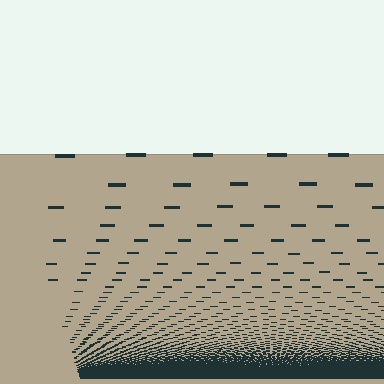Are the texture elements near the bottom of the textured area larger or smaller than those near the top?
Smaller. The gradient is inverted — elements near the bottom are smaller and denser.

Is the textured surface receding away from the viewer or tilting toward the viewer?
The surface appears to tilt toward the viewer. Texture elements get larger and sparser toward the top.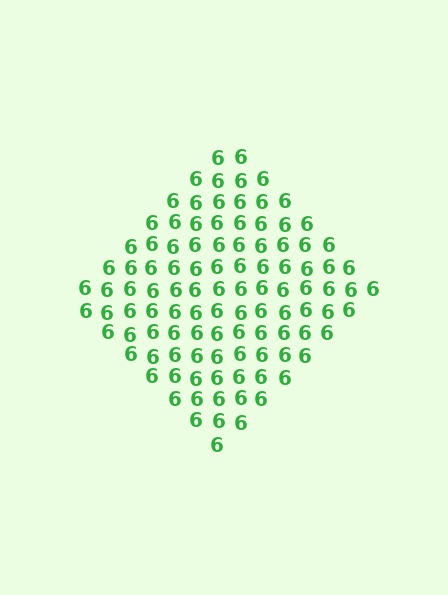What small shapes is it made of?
It is made of small digit 6's.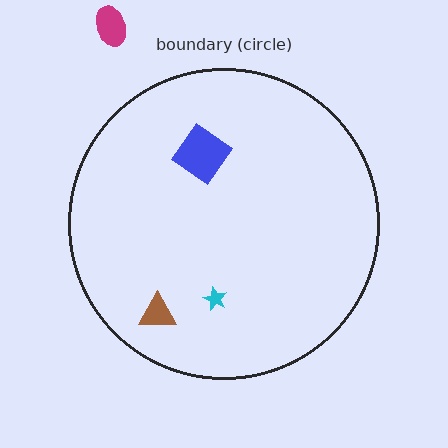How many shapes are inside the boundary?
3 inside, 1 outside.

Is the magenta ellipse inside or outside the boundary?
Outside.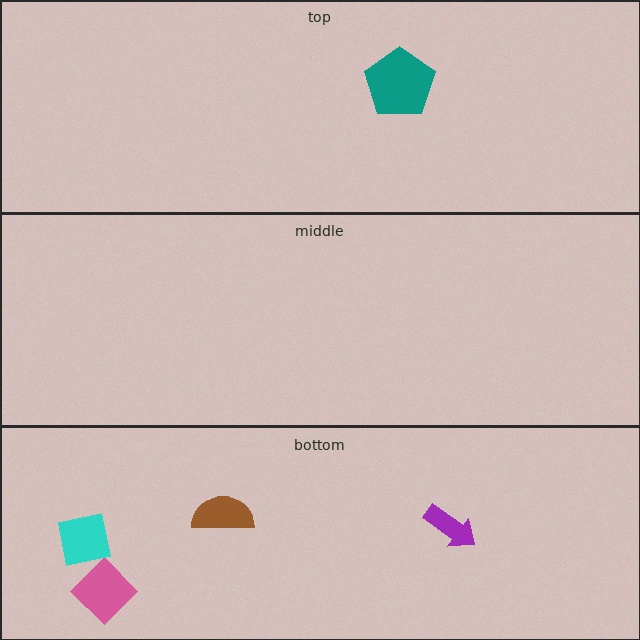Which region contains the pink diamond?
The bottom region.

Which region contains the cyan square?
The bottom region.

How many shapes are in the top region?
1.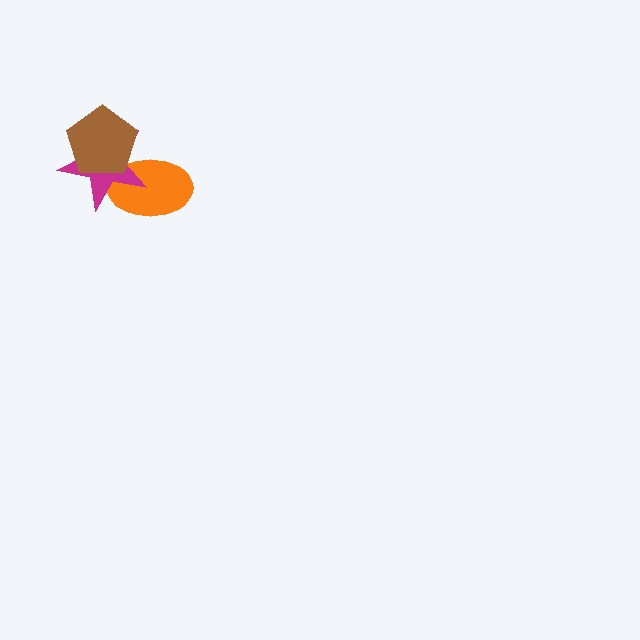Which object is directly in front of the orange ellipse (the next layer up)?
The magenta star is directly in front of the orange ellipse.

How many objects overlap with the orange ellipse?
2 objects overlap with the orange ellipse.